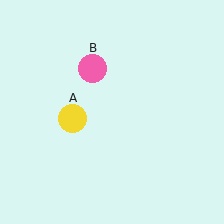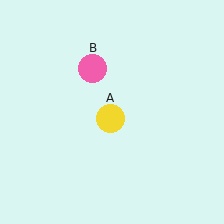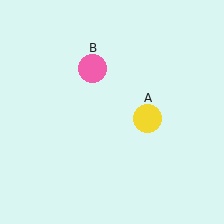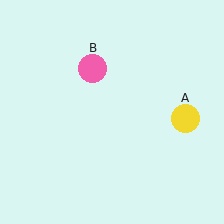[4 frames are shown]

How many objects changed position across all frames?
1 object changed position: yellow circle (object A).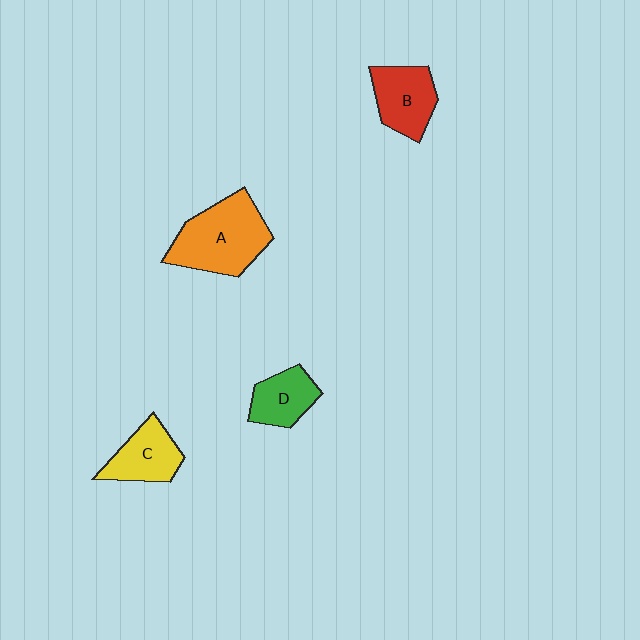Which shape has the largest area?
Shape A (orange).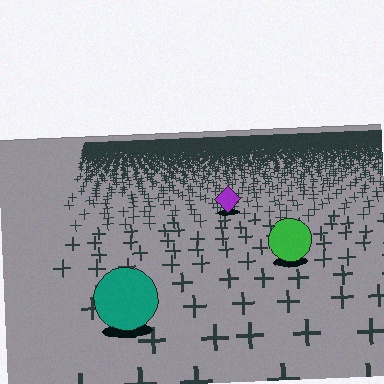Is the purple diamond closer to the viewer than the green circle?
No. The green circle is closer — you can tell from the texture gradient: the ground texture is coarser near it.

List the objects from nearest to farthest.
From nearest to farthest: the teal circle, the green circle, the purple diamond.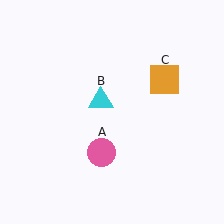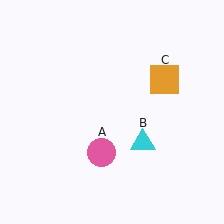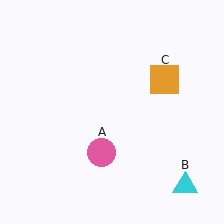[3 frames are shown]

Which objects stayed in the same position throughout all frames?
Pink circle (object A) and orange square (object C) remained stationary.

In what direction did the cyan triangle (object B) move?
The cyan triangle (object B) moved down and to the right.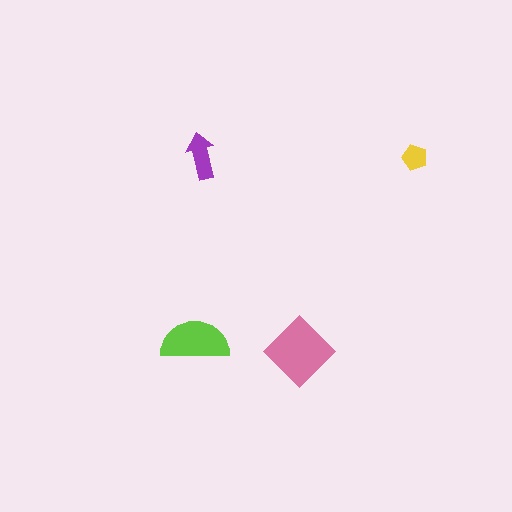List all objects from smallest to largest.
The yellow pentagon, the purple arrow, the lime semicircle, the pink diamond.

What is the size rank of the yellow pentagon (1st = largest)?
4th.